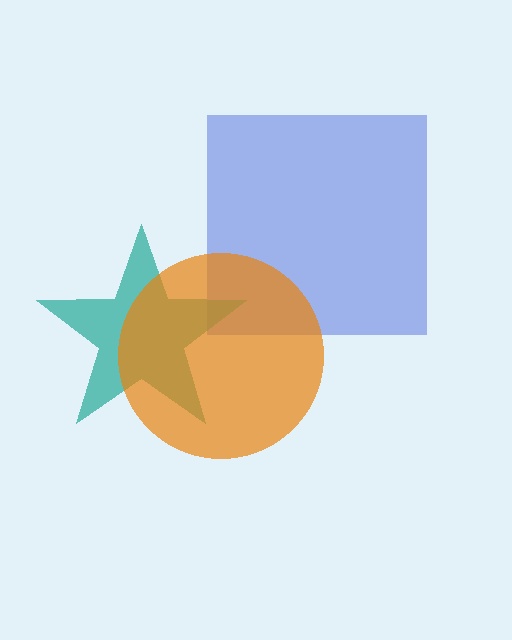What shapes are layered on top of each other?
The layered shapes are: a blue square, a teal star, an orange circle.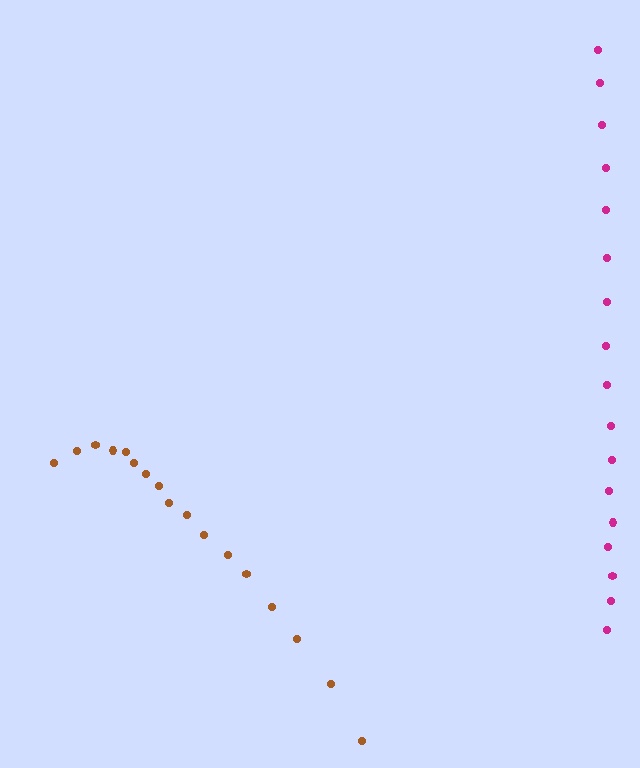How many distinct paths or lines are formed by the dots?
There are 2 distinct paths.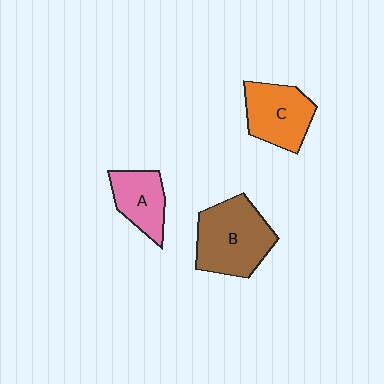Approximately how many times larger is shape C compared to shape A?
Approximately 1.3 times.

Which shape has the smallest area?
Shape A (pink).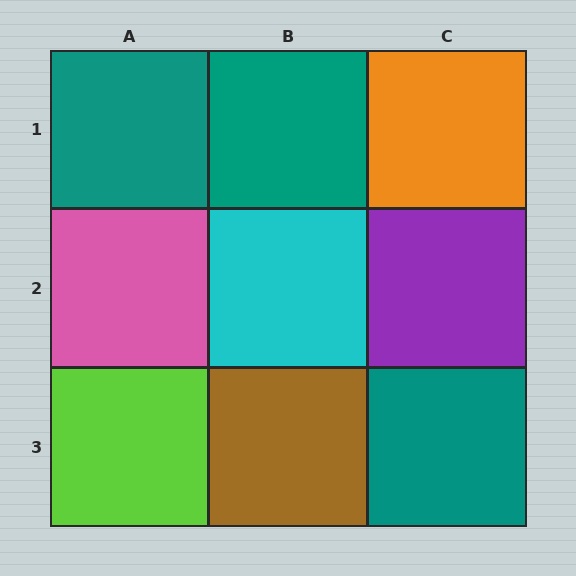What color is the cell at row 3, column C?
Teal.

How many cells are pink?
1 cell is pink.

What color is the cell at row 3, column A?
Lime.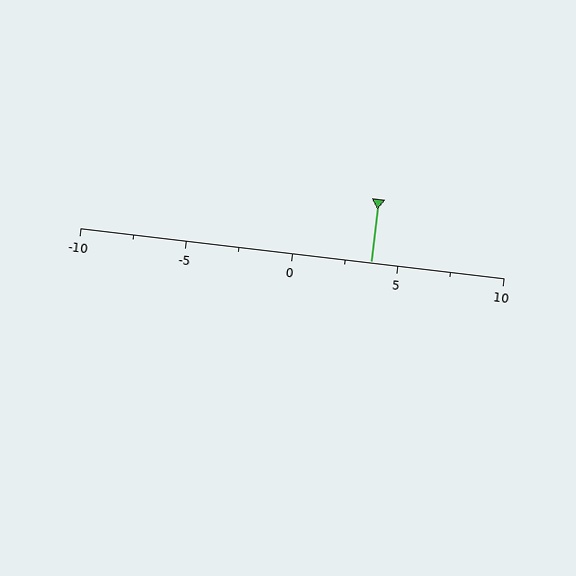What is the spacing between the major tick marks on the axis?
The major ticks are spaced 5 apart.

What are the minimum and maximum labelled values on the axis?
The axis runs from -10 to 10.